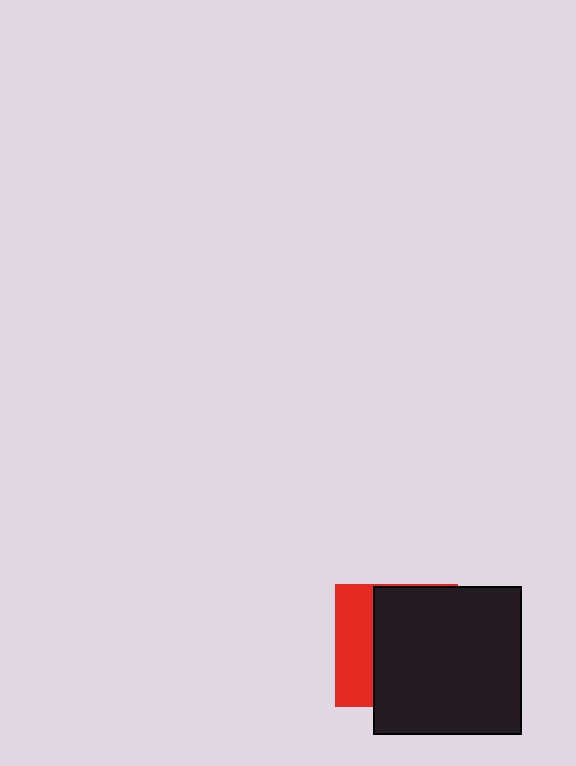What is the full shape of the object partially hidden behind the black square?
The partially hidden object is a red square.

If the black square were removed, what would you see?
You would see the complete red square.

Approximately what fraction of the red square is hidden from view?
Roughly 68% of the red square is hidden behind the black square.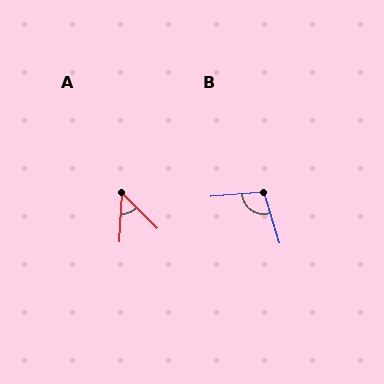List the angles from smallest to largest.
A (47°), B (102°).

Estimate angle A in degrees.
Approximately 47 degrees.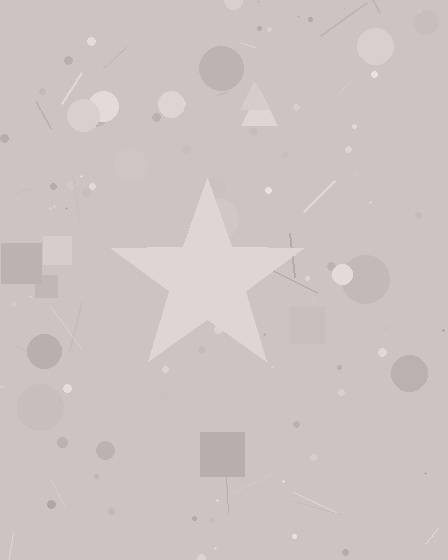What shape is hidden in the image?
A star is hidden in the image.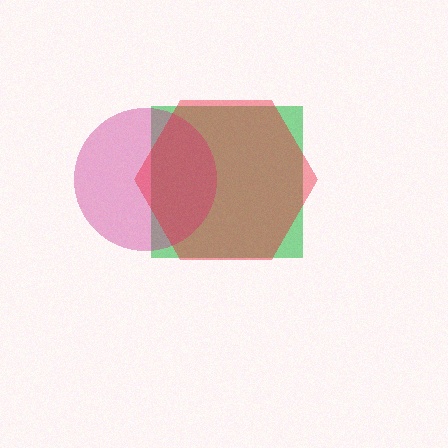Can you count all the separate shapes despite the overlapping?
Yes, there are 3 separate shapes.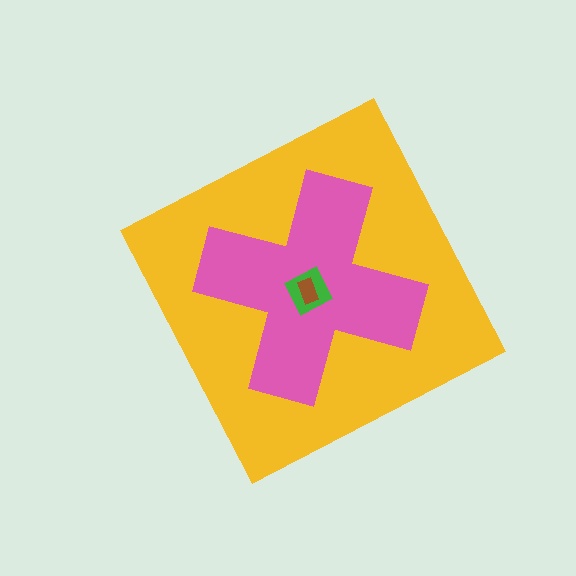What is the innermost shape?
The brown rectangle.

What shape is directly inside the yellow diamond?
The pink cross.